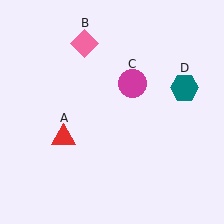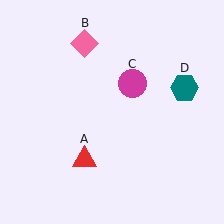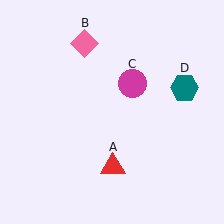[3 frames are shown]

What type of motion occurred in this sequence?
The red triangle (object A) rotated counterclockwise around the center of the scene.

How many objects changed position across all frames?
1 object changed position: red triangle (object A).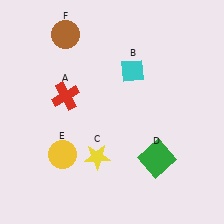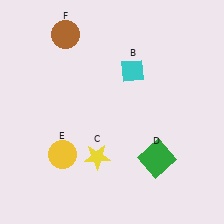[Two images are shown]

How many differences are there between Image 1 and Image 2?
There is 1 difference between the two images.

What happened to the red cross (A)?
The red cross (A) was removed in Image 2. It was in the top-left area of Image 1.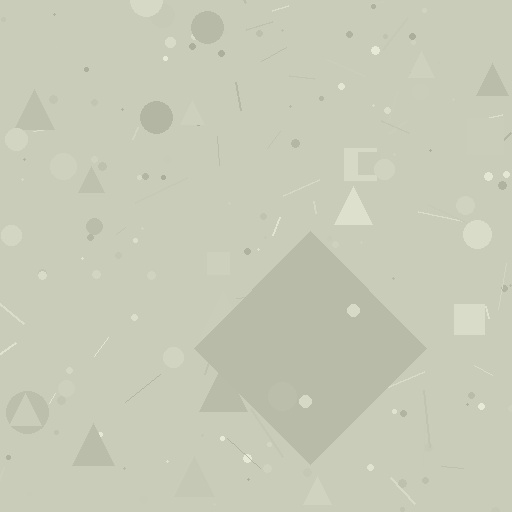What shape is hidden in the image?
A diamond is hidden in the image.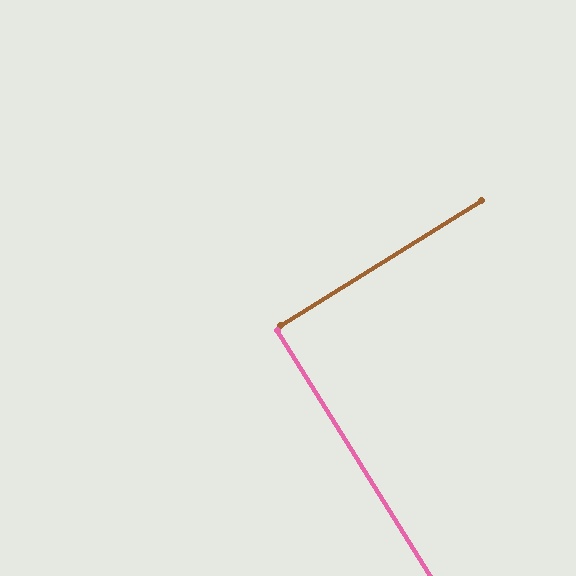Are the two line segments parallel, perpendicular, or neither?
Perpendicular — they meet at approximately 90°.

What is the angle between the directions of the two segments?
Approximately 90 degrees.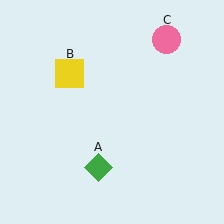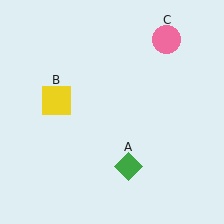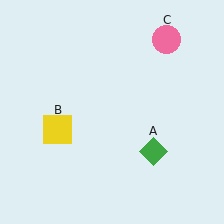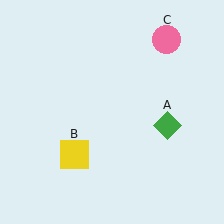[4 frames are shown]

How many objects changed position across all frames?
2 objects changed position: green diamond (object A), yellow square (object B).